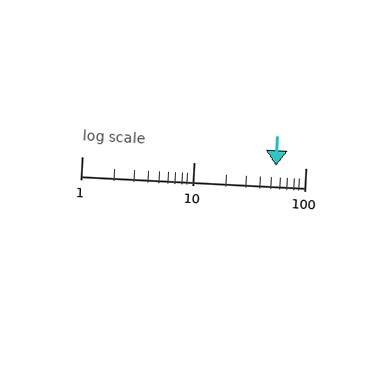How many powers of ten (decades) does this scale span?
The scale spans 2 decades, from 1 to 100.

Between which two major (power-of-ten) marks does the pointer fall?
The pointer is between 10 and 100.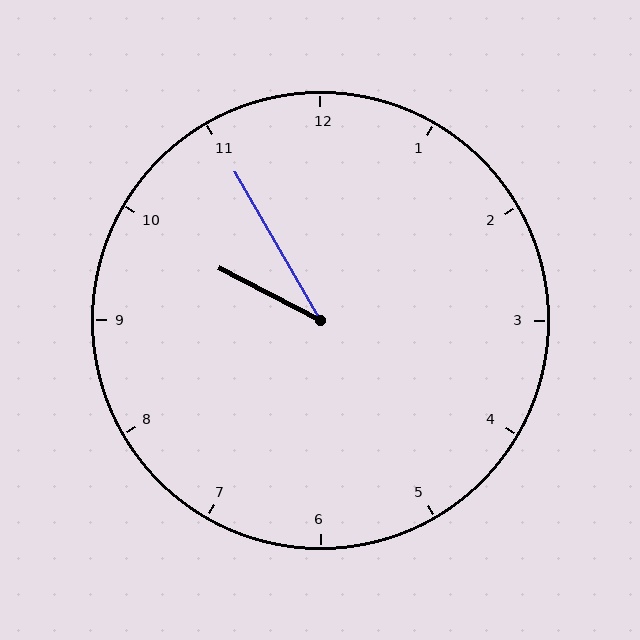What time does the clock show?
9:55.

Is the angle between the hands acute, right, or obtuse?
It is acute.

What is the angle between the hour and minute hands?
Approximately 32 degrees.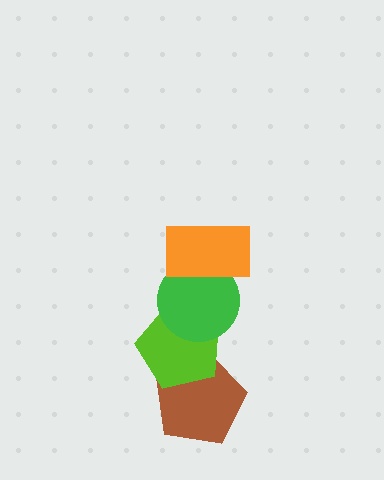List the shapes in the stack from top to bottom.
From top to bottom: the orange rectangle, the green circle, the lime pentagon, the brown pentagon.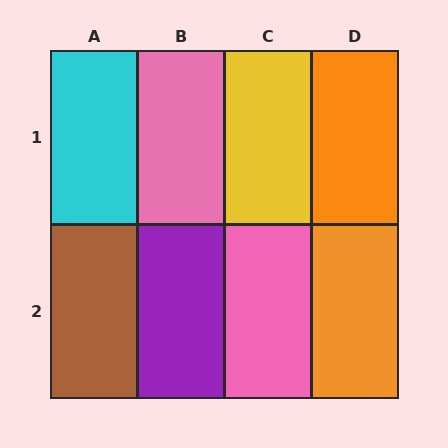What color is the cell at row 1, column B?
Pink.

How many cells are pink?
2 cells are pink.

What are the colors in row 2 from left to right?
Brown, purple, pink, orange.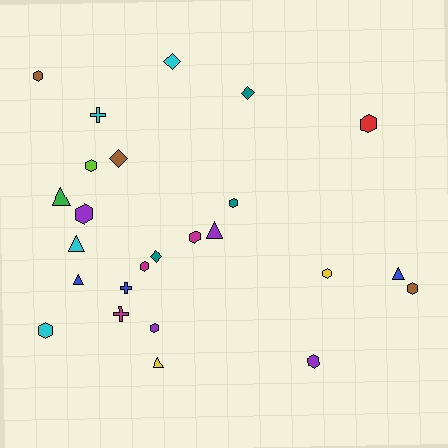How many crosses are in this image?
There are 3 crosses.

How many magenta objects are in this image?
There are 3 magenta objects.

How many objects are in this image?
There are 25 objects.